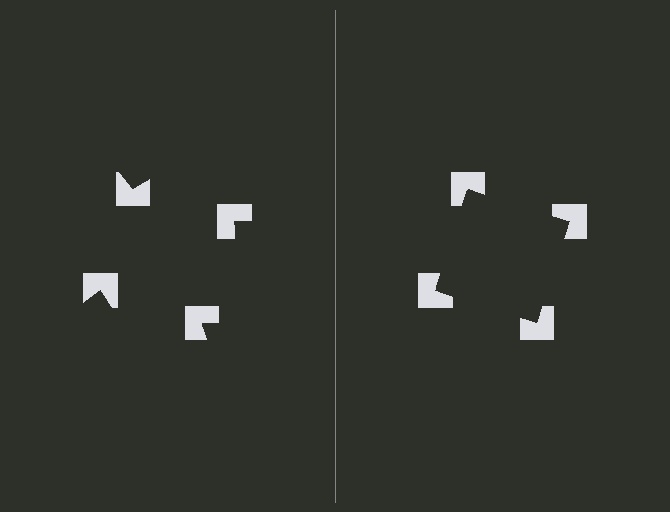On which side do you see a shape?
An illusory square appears on the right side. On the left side the wedge cuts are rotated, so no coherent shape forms.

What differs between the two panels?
The notched squares are positioned identically on both sides; only the wedge orientations differ. On the right they align to a square; on the left they are misaligned.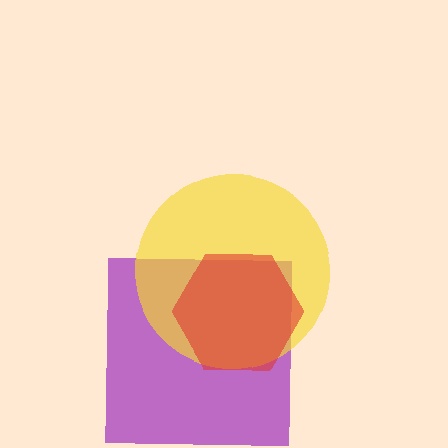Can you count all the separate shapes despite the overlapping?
Yes, there are 3 separate shapes.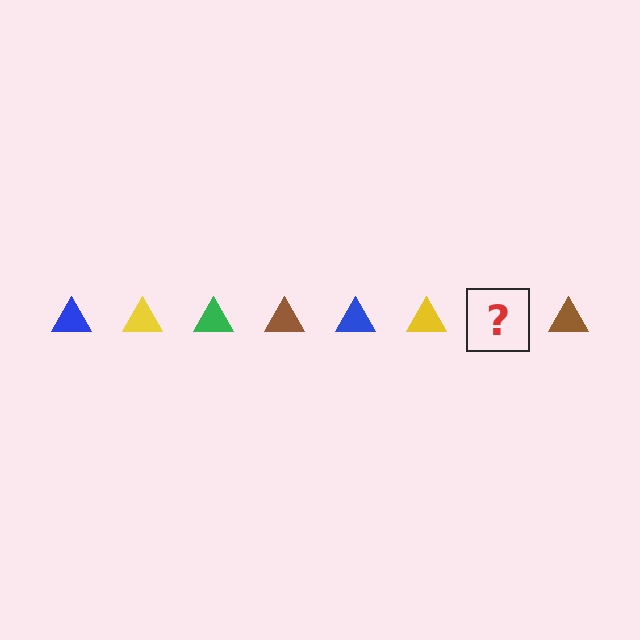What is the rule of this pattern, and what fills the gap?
The rule is that the pattern cycles through blue, yellow, green, brown triangles. The gap should be filled with a green triangle.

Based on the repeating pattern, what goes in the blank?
The blank should be a green triangle.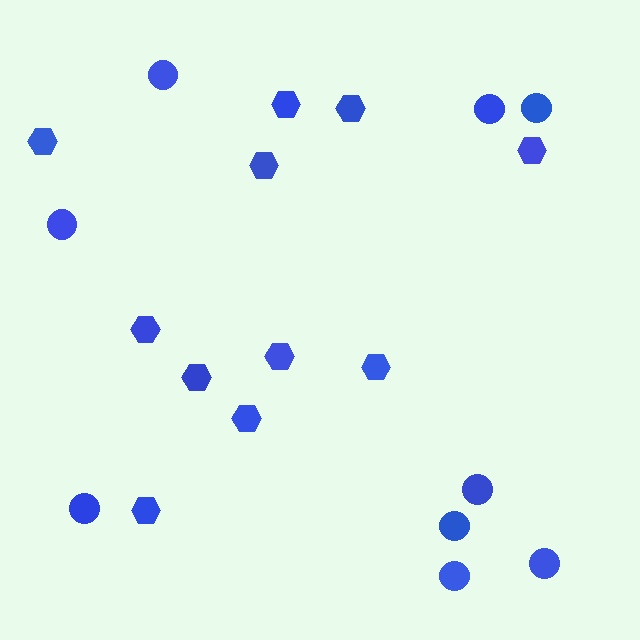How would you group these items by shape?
There are 2 groups: one group of circles (9) and one group of hexagons (11).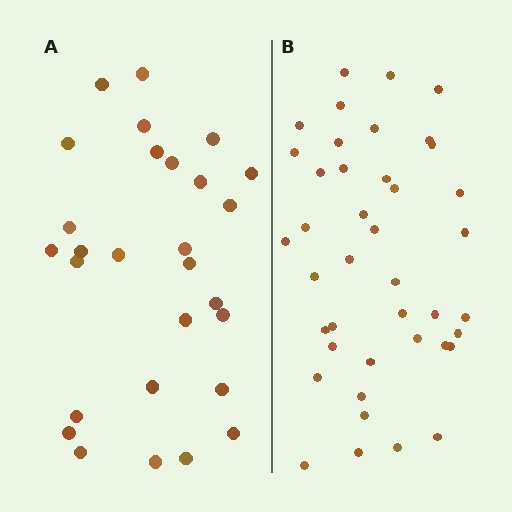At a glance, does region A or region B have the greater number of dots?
Region B (the right region) has more dots.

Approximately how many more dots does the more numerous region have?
Region B has approximately 15 more dots than region A.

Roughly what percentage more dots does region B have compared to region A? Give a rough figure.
About 45% more.